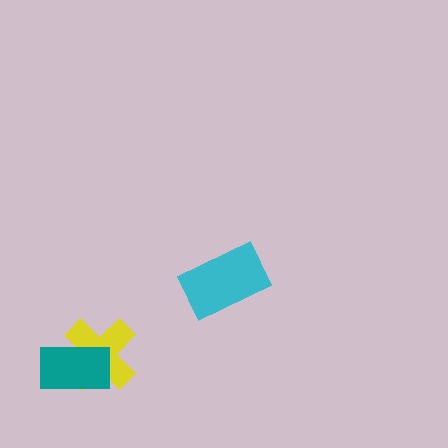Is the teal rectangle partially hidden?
No, no other shape covers it.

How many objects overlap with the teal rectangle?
1 object overlaps with the teal rectangle.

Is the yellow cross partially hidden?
Yes, it is partially covered by another shape.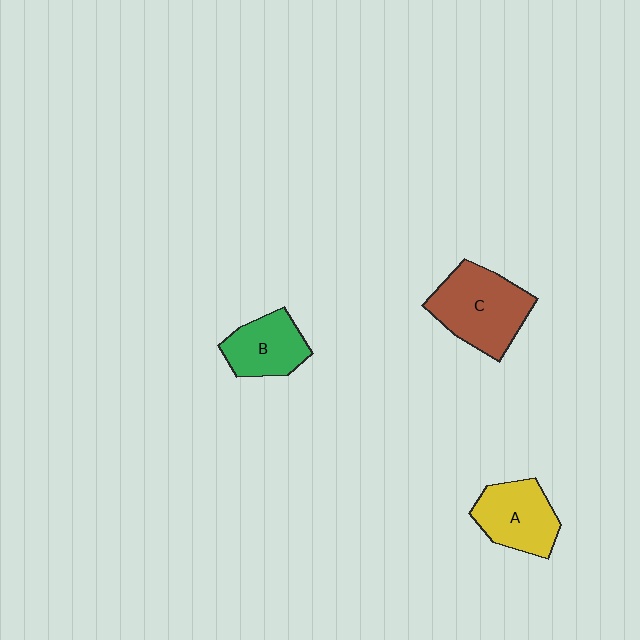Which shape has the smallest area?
Shape B (green).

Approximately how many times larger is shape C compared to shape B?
Approximately 1.5 times.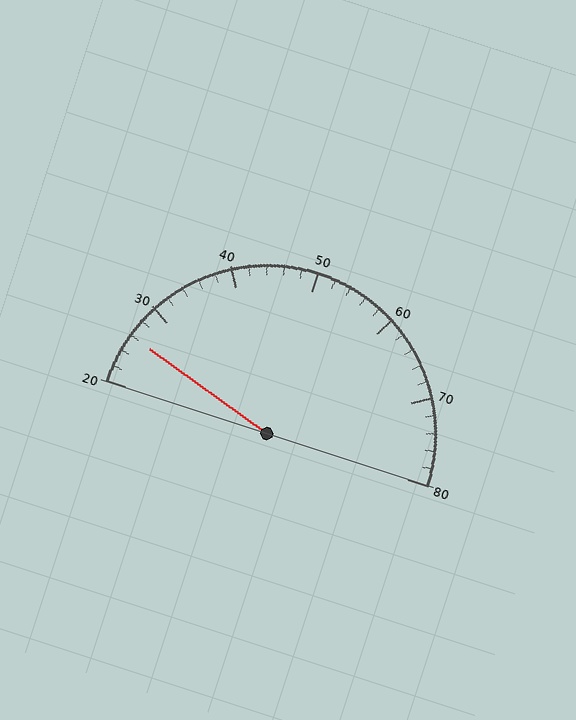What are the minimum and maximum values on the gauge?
The gauge ranges from 20 to 80.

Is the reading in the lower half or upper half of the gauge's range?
The reading is in the lower half of the range (20 to 80).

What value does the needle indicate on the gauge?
The needle indicates approximately 26.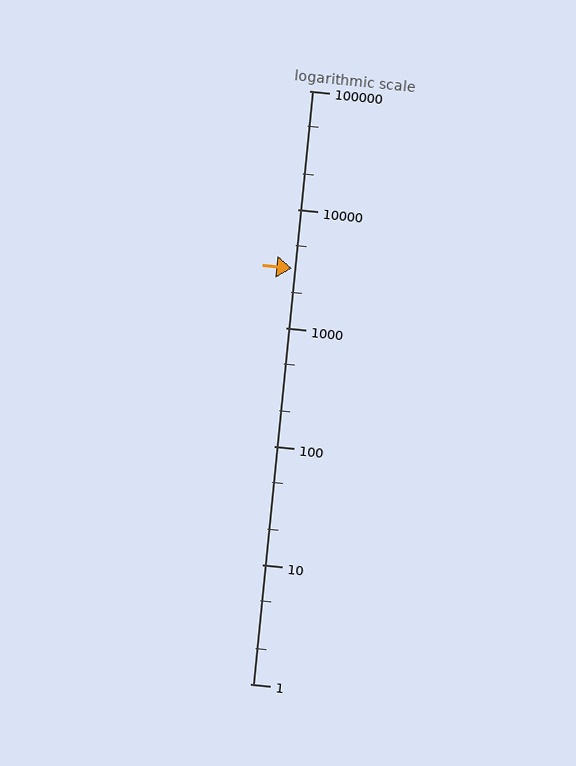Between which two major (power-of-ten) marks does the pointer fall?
The pointer is between 1000 and 10000.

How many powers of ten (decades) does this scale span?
The scale spans 5 decades, from 1 to 100000.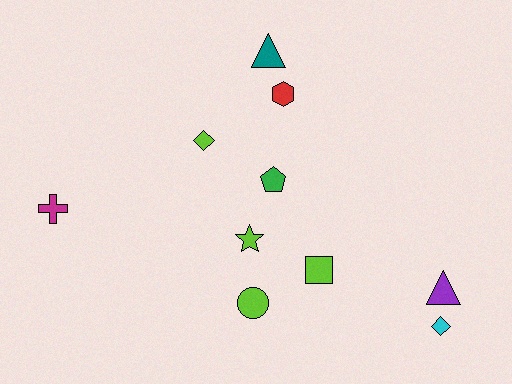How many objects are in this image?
There are 10 objects.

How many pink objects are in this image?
There are no pink objects.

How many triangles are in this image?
There are 2 triangles.